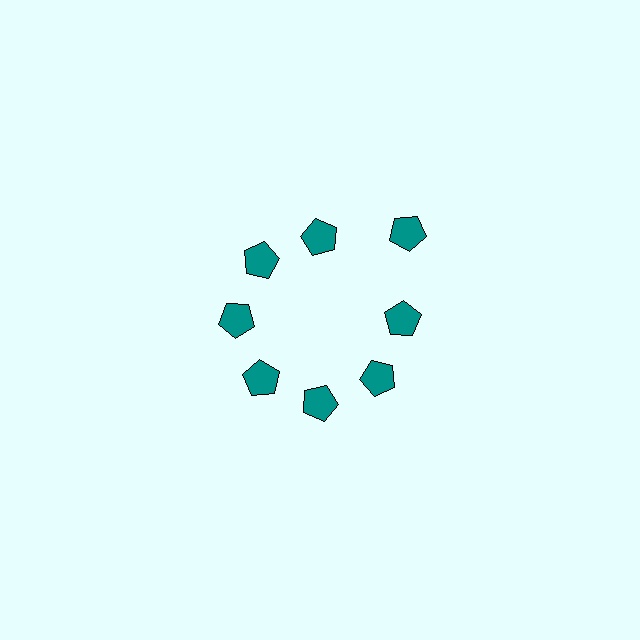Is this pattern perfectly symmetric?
No. The 8 teal pentagons are arranged in a ring, but one element near the 2 o'clock position is pushed outward from the center, breaking the 8-fold rotational symmetry.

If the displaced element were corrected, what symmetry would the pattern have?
It would have 8-fold rotational symmetry — the pattern would map onto itself every 45 degrees.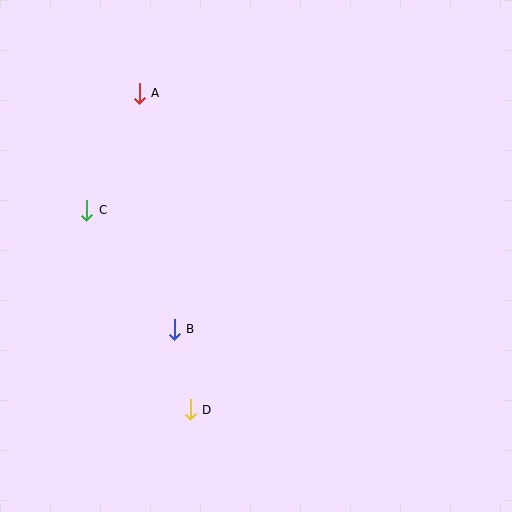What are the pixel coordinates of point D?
Point D is at (190, 410).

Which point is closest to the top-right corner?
Point A is closest to the top-right corner.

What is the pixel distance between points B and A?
The distance between B and A is 239 pixels.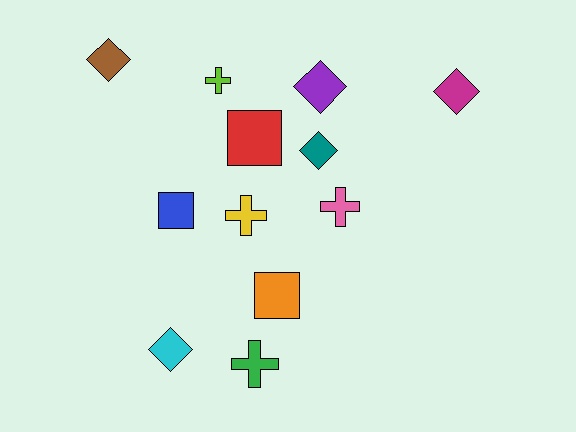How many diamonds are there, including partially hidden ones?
There are 5 diamonds.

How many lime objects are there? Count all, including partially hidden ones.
There is 1 lime object.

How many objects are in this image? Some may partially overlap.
There are 12 objects.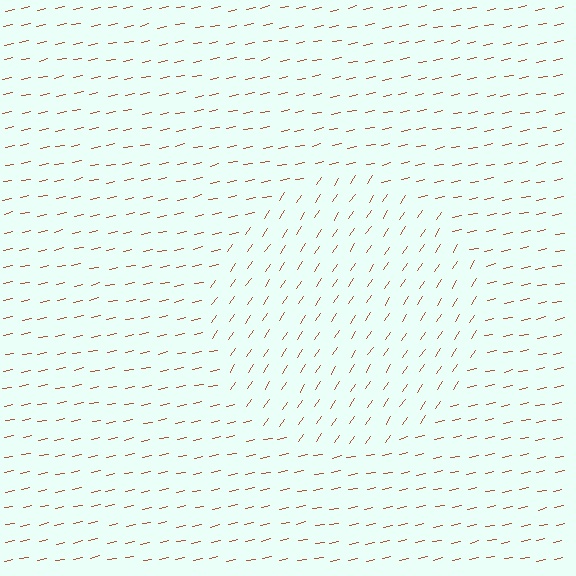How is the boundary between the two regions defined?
The boundary is defined purely by a change in line orientation (approximately 45 degrees difference). All lines are the same color and thickness.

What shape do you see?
I see a circle.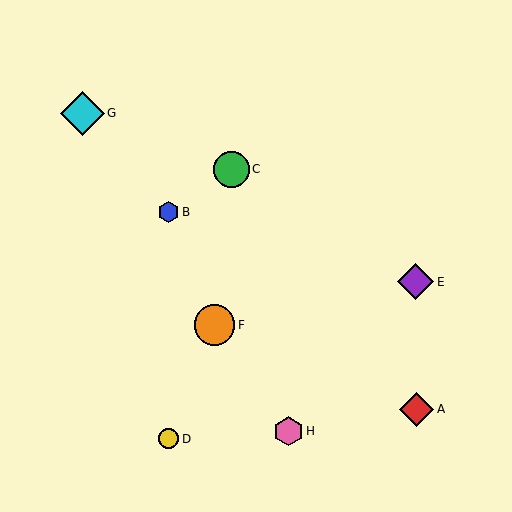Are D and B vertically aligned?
Yes, both are at x≈169.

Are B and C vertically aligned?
No, B is at x≈169 and C is at x≈231.